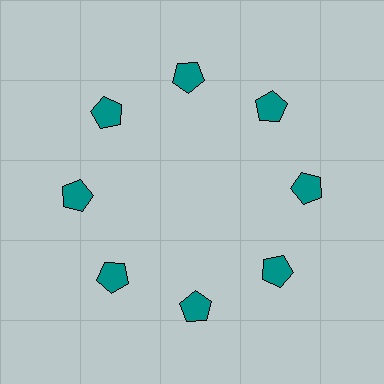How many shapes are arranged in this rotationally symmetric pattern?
There are 8 shapes, arranged in 8 groups of 1.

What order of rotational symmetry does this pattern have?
This pattern has 8-fold rotational symmetry.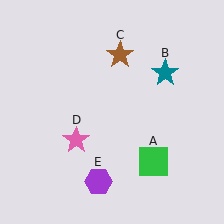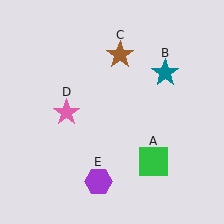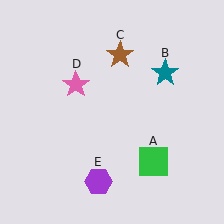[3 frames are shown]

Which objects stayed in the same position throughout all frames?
Green square (object A) and teal star (object B) and brown star (object C) and purple hexagon (object E) remained stationary.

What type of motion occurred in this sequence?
The pink star (object D) rotated clockwise around the center of the scene.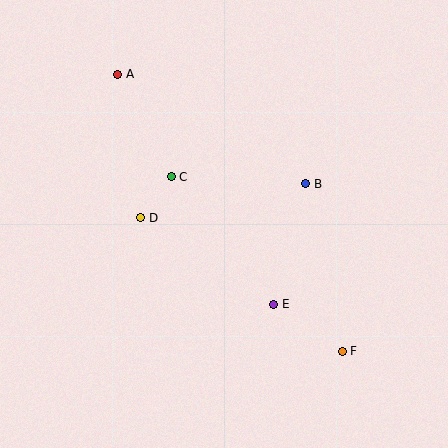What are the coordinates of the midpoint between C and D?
The midpoint between C and D is at (156, 197).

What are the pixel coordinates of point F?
Point F is at (342, 352).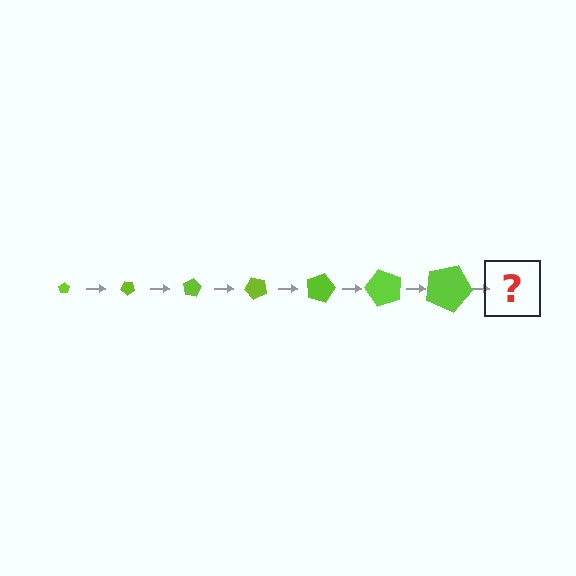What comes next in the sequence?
The next element should be a pentagon, larger than the previous one and rotated 280 degrees from the start.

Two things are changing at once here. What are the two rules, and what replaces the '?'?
The two rules are that the pentagon grows larger each step and it rotates 40 degrees each step. The '?' should be a pentagon, larger than the previous one and rotated 280 degrees from the start.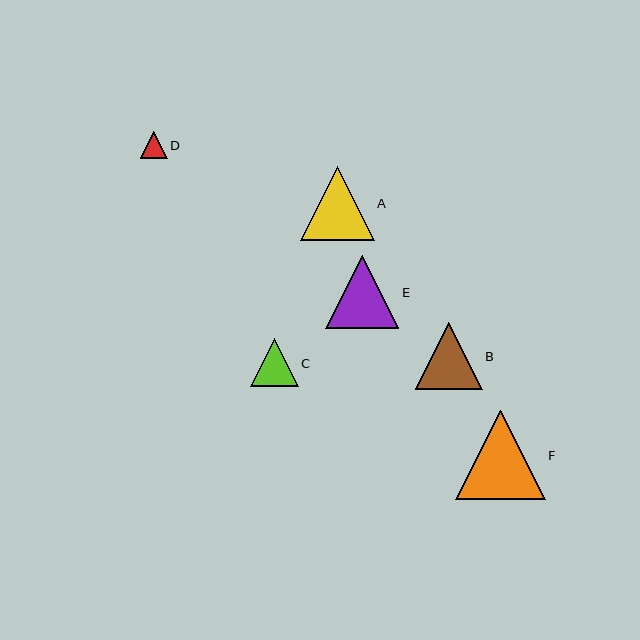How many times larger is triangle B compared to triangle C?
Triangle B is approximately 1.4 times the size of triangle C.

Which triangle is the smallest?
Triangle D is the smallest with a size of approximately 27 pixels.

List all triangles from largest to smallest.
From largest to smallest: F, E, A, B, C, D.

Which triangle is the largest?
Triangle F is the largest with a size of approximately 89 pixels.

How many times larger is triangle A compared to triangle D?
Triangle A is approximately 2.7 times the size of triangle D.